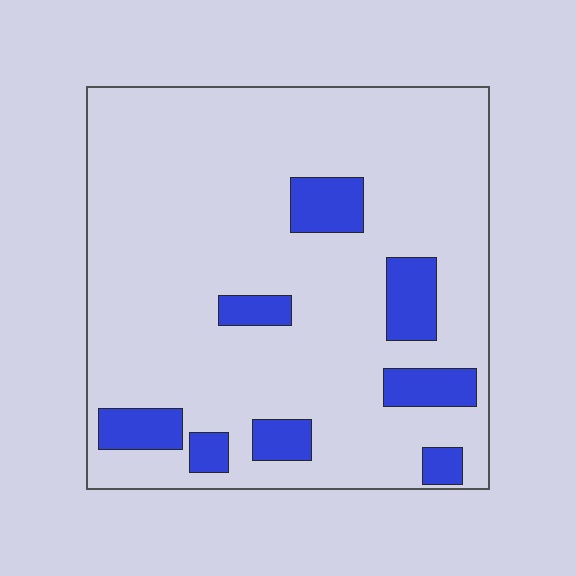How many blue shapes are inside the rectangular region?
8.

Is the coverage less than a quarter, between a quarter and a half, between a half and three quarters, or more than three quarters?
Less than a quarter.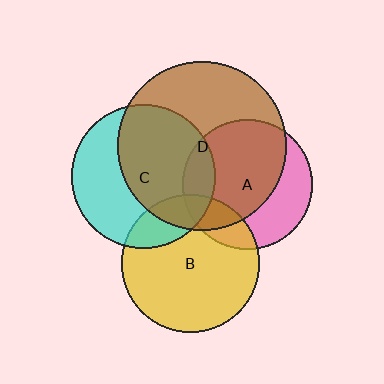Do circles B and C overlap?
Yes.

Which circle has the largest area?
Circle D (brown).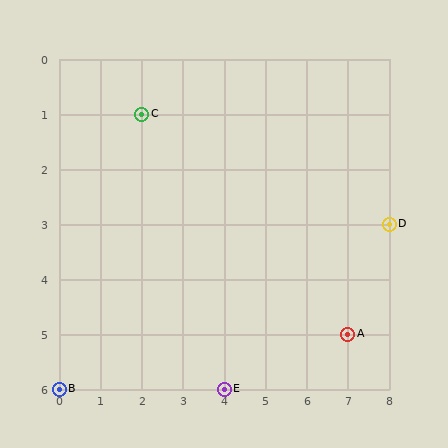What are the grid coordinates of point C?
Point C is at grid coordinates (2, 1).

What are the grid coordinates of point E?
Point E is at grid coordinates (4, 6).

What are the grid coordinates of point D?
Point D is at grid coordinates (8, 3).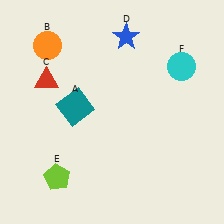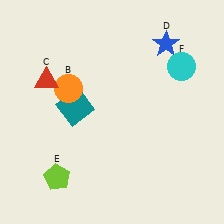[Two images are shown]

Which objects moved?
The objects that moved are: the orange circle (B), the blue star (D).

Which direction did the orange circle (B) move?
The orange circle (B) moved down.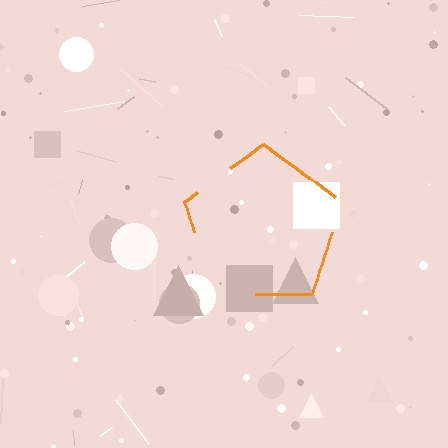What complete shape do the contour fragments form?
The contour fragments form a pentagon.